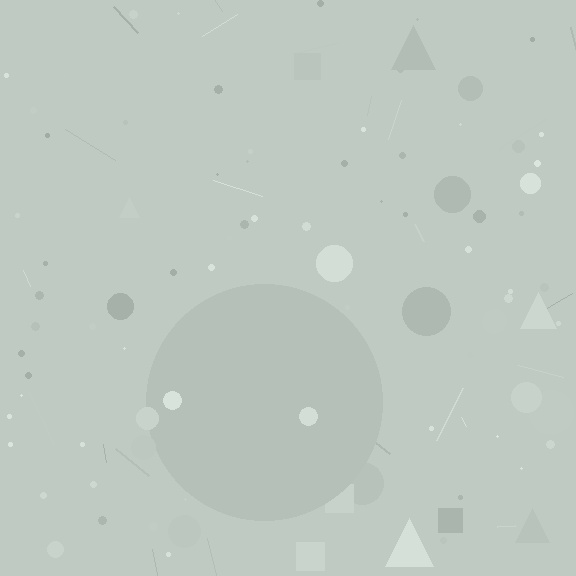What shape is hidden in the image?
A circle is hidden in the image.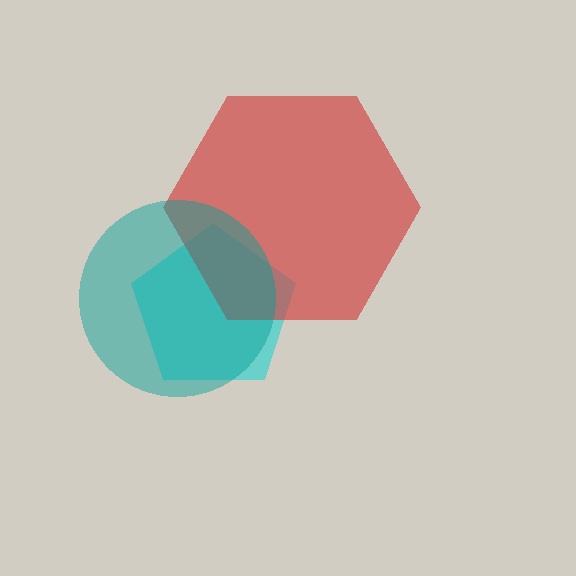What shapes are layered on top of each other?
The layered shapes are: a cyan pentagon, a red hexagon, a teal circle.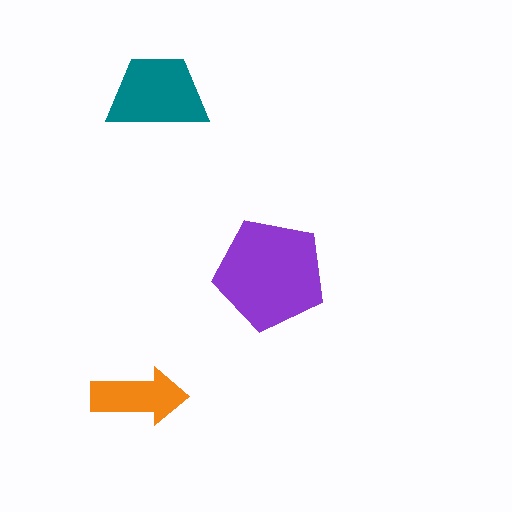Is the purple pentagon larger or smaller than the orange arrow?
Larger.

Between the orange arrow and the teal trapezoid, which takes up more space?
The teal trapezoid.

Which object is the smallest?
The orange arrow.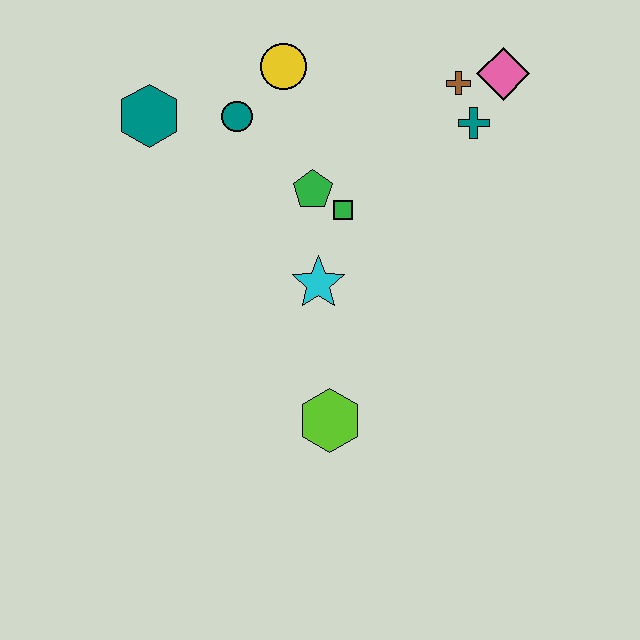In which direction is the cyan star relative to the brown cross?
The cyan star is below the brown cross.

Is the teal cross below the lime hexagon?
No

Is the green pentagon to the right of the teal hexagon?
Yes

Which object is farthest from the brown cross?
The lime hexagon is farthest from the brown cross.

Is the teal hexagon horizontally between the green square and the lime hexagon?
No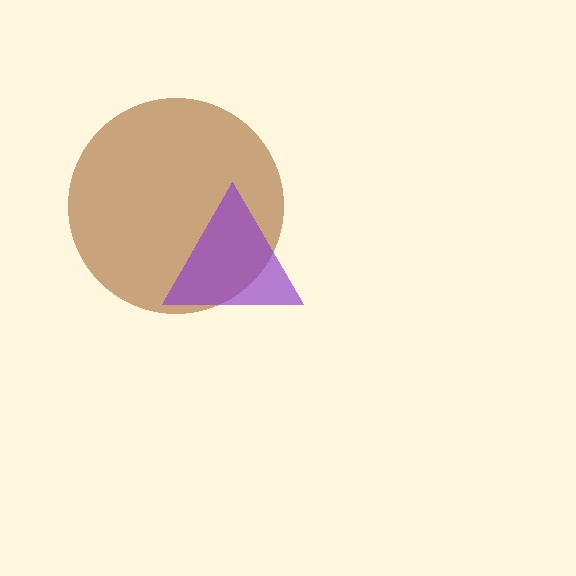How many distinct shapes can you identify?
There are 2 distinct shapes: a brown circle, a purple triangle.